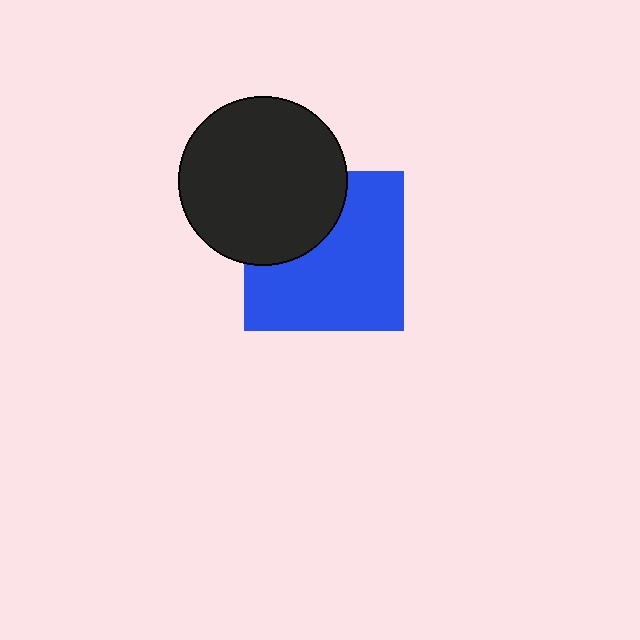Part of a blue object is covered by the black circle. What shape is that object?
It is a square.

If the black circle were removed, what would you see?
You would see the complete blue square.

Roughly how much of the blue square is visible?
Most of it is visible (roughly 68%).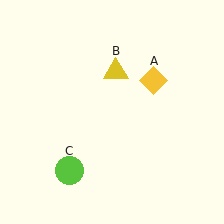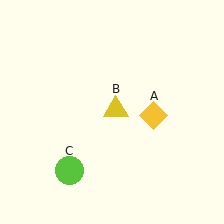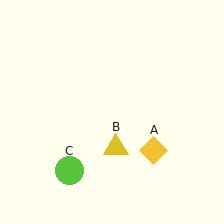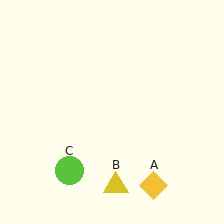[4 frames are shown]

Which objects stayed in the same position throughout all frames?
Lime circle (object C) remained stationary.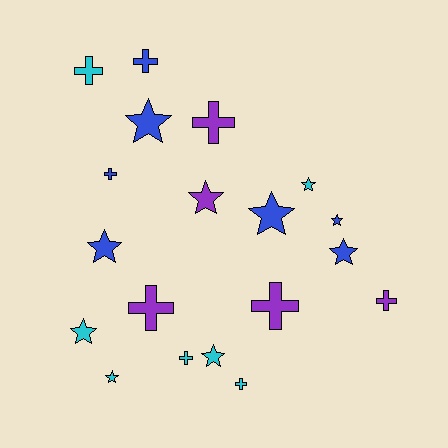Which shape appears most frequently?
Star, with 10 objects.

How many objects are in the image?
There are 19 objects.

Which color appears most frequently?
Blue, with 7 objects.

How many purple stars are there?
There is 1 purple star.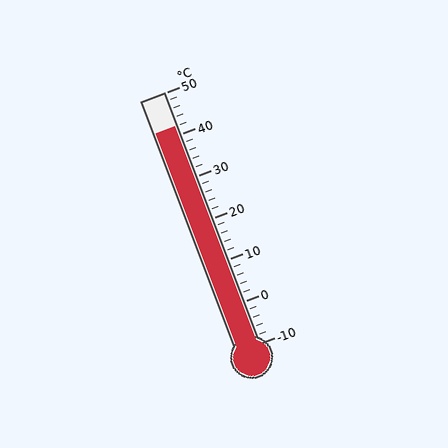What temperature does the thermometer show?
The thermometer shows approximately 42°C.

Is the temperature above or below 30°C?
The temperature is above 30°C.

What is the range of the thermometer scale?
The thermometer scale ranges from -10°C to 50°C.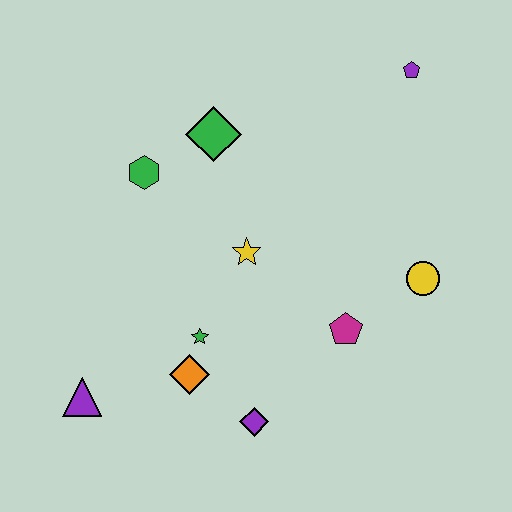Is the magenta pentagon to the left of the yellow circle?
Yes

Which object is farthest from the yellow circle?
The purple triangle is farthest from the yellow circle.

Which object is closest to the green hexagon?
The green diamond is closest to the green hexagon.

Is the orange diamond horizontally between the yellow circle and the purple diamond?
No